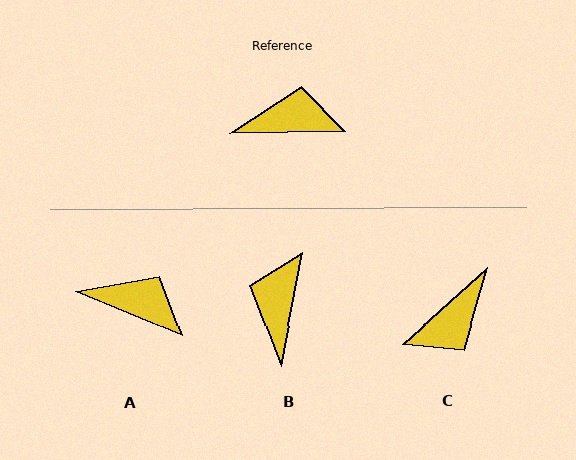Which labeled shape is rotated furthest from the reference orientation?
C, about 139 degrees away.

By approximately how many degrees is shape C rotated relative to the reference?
Approximately 139 degrees clockwise.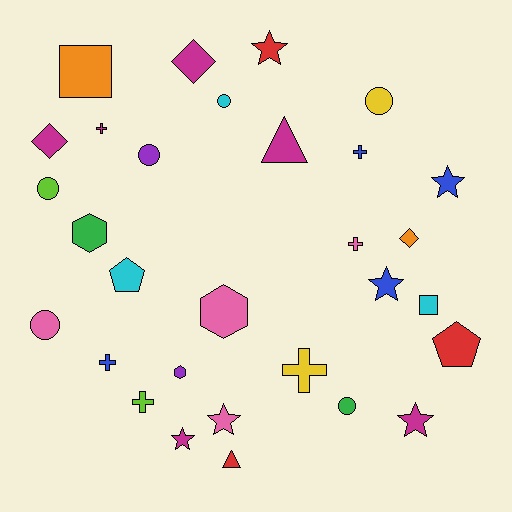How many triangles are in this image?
There are 2 triangles.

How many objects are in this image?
There are 30 objects.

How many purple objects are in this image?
There are 2 purple objects.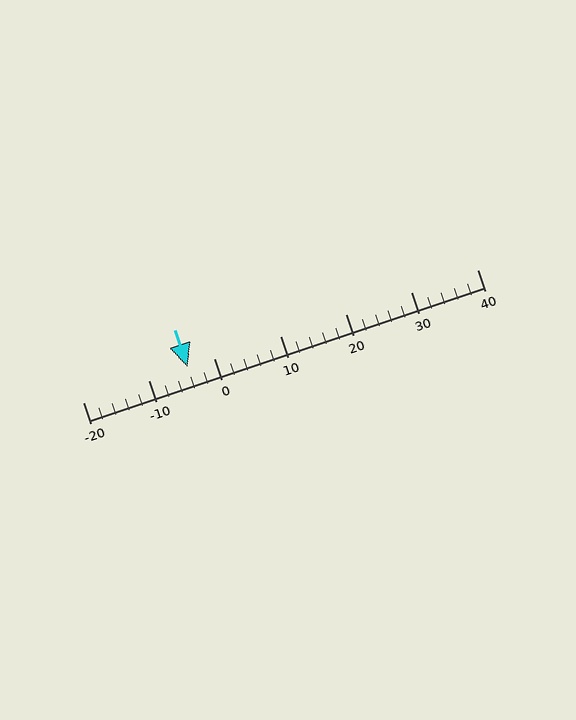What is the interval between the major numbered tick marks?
The major tick marks are spaced 10 units apart.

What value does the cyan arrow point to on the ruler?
The cyan arrow points to approximately -4.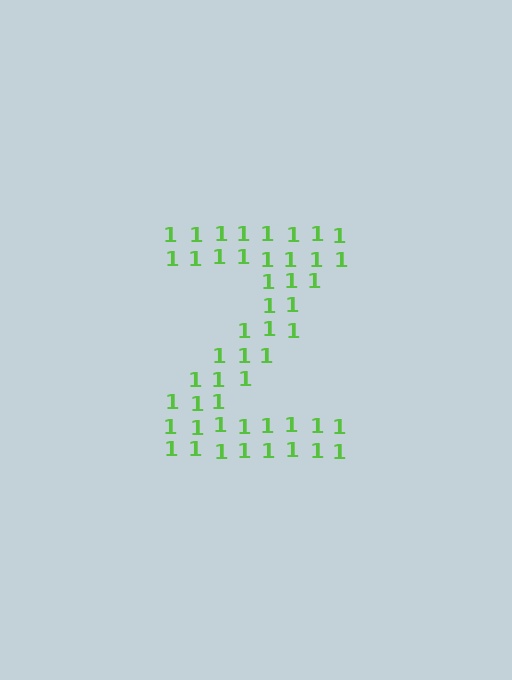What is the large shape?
The large shape is the letter Z.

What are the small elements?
The small elements are digit 1's.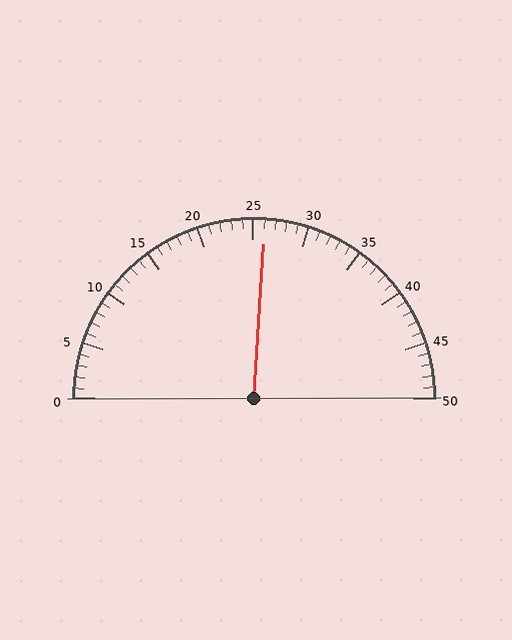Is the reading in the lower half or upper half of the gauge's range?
The reading is in the upper half of the range (0 to 50).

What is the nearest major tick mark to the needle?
The nearest major tick mark is 25.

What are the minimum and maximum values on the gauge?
The gauge ranges from 0 to 50.